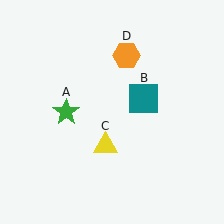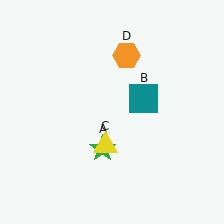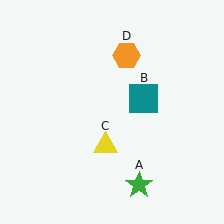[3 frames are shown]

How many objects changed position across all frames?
1 object changed position: green star (object A).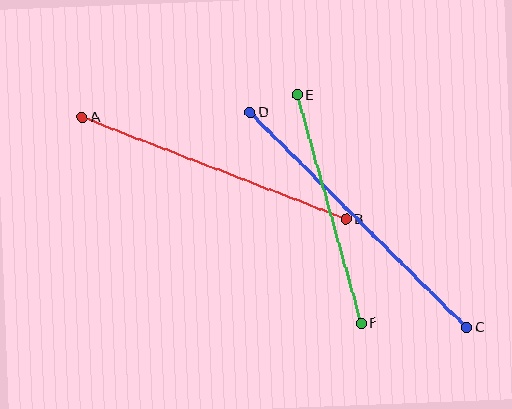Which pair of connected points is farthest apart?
Points C and D are farthest apart.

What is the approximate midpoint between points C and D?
The midpoint is at approximately (358, 220) pixels.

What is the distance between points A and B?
The distance is approximately 283 pixels.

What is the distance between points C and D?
The distance is approximately 306 pixels.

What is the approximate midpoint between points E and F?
The midpoint is at approximately (329, 209) pixels.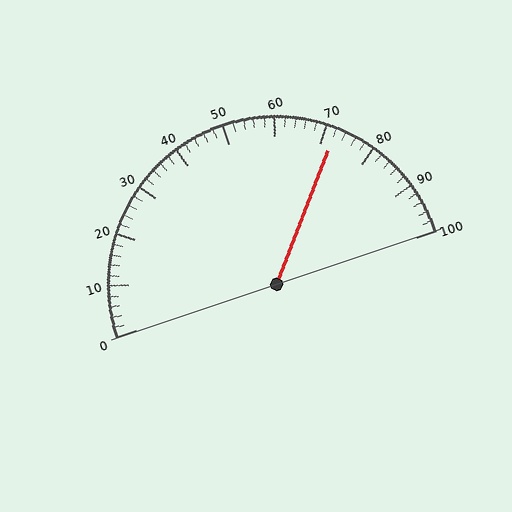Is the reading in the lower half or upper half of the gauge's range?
The reading is in the upper half of the range (0 to 100).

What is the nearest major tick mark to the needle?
The nearest major tick mark is 70.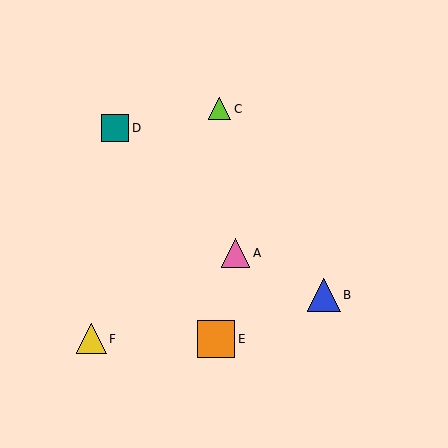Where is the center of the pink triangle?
The center of the pink triangle is at (236, 253).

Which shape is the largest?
The orange square (labeled E) is the largest.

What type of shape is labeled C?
Shape C is a lime triangle.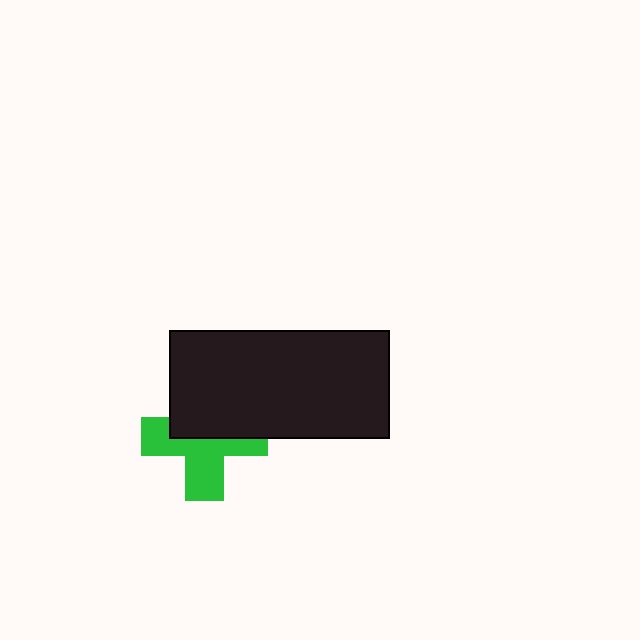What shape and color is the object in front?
The object in front is a black rectangle.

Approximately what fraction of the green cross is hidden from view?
Roughly 47% of the green cross is hidden behind the black rectangle.